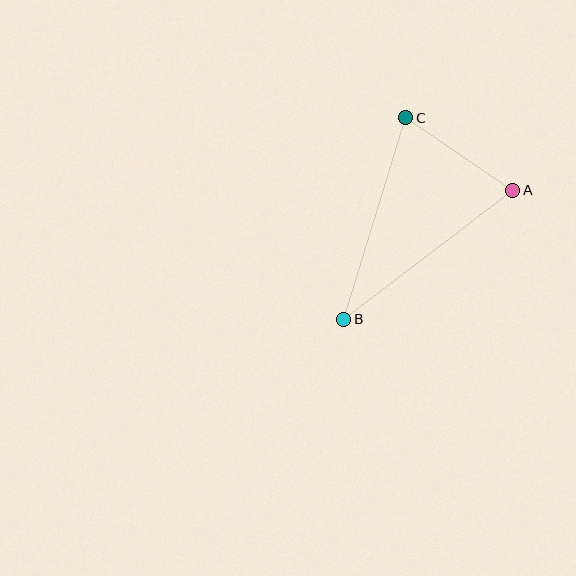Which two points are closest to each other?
Points A and C are closest to each other.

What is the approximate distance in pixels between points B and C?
The distance between B and C is approximately 211 pixels.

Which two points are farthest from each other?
Points A and B are farthest from each other.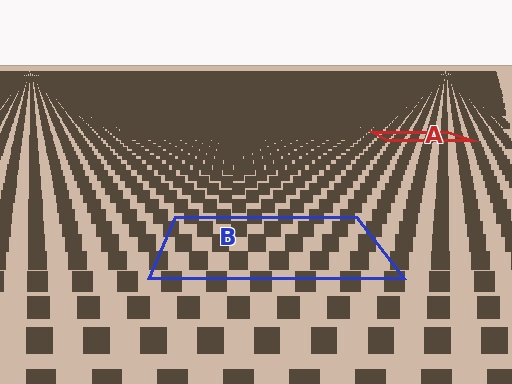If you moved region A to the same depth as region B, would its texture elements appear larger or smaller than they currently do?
They would appear larger. At a closer depth, the same texture elements are projected at a bigger on-screen size.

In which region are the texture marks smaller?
The texture marks are smaller in region A, because it is farther away.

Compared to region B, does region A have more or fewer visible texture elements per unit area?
Region A has more texture elements per unit area — they are packed more densely because it is farther away.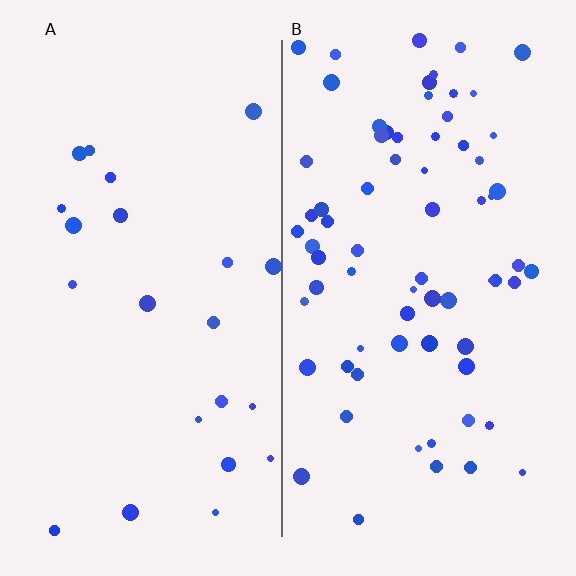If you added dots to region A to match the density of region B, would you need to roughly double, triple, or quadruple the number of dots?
Approximately triple.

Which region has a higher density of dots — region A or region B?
B (the right).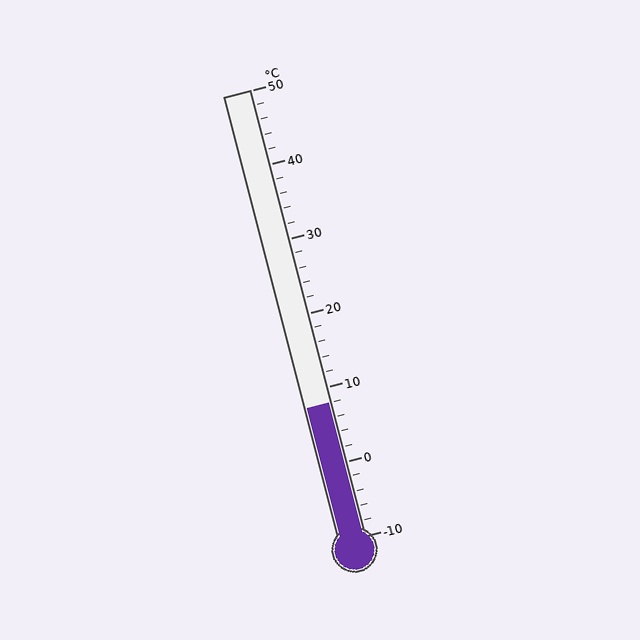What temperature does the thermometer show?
The thermometer shows approximately 8°C.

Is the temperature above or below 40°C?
The temperature is below 40°C.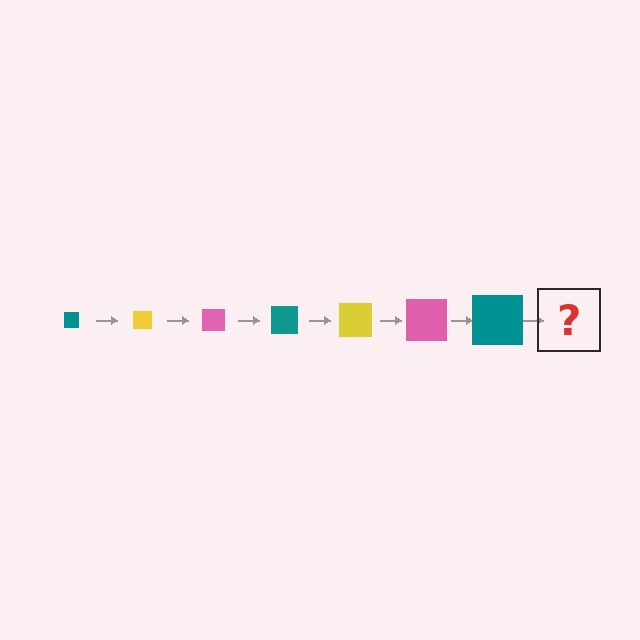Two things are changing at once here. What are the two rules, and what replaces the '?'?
The two rules are that the square grows larger each step and the color cycles through teal, yellow, and pink. The '?' should be a yellow square, larger than the previous one.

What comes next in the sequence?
The next element should be a yellow square, larger than the previous one.